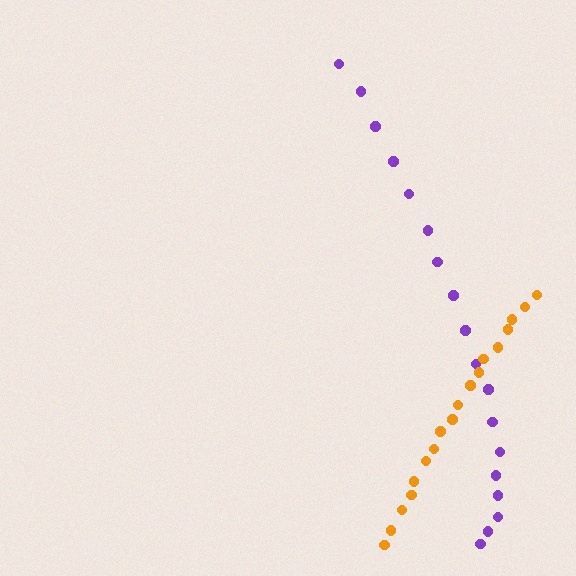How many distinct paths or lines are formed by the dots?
There are 2 distinct paths.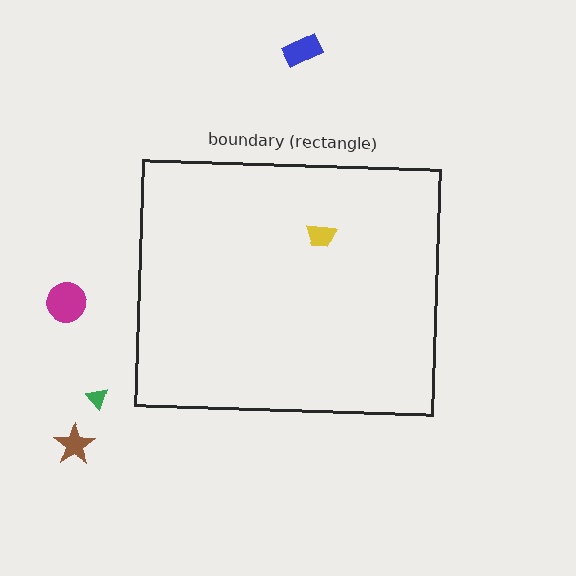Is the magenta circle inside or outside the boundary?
Outside.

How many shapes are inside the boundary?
1 inside, 4 outside.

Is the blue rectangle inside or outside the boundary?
Outside.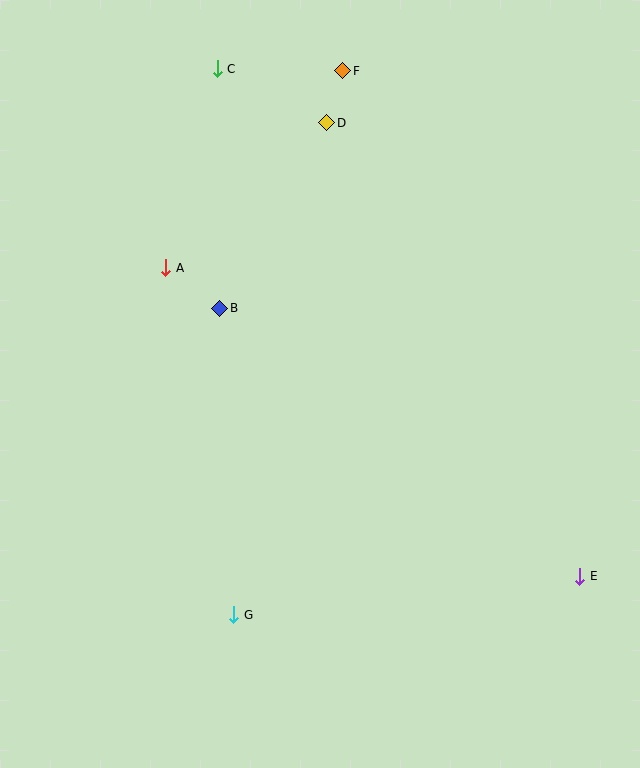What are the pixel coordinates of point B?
Point B is at (220, 308).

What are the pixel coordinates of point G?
Point G is at (234, 615).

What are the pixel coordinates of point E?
Point E is at (580, 576).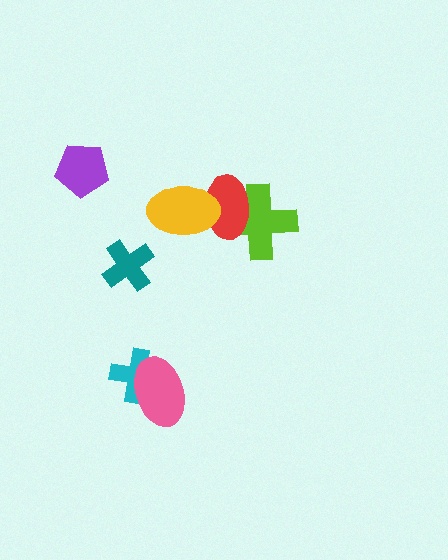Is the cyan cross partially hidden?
Yes, it is partially covered by another shape.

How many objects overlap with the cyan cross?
1 object overlaps with the cyan cross.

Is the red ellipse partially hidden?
Yes, it is partially covered by another shape.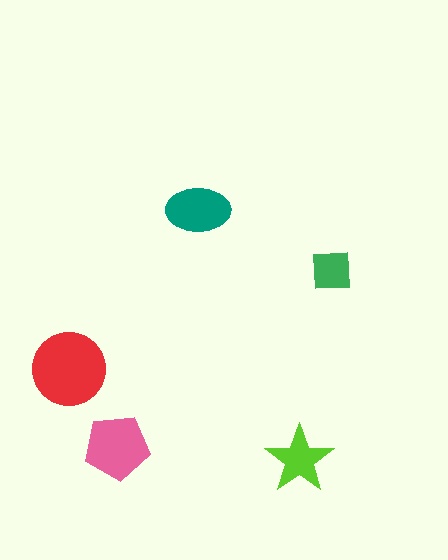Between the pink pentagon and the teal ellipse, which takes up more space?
The pink pentagon.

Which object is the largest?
The red circle.